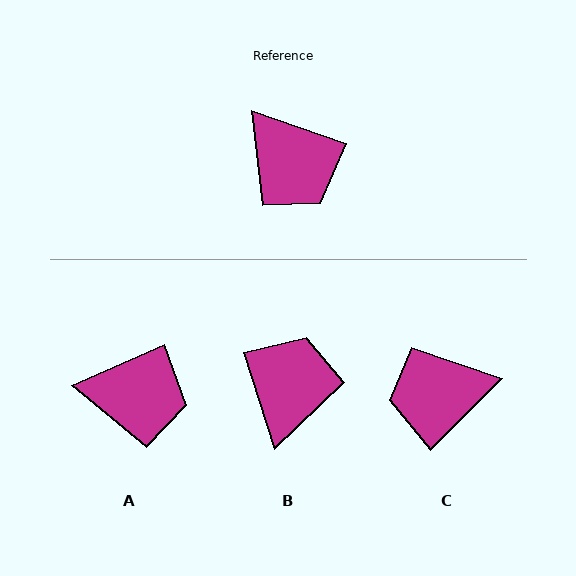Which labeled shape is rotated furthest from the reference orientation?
B, about 127 degrees away.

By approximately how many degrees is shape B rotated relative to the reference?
Approximately 127 degrees counter-clockwise.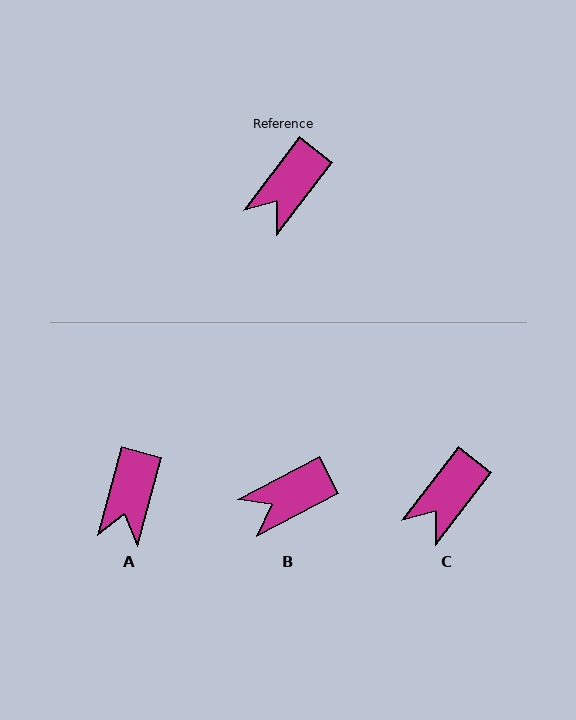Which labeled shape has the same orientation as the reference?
C.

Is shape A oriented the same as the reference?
No, it is off by about 22 degrees.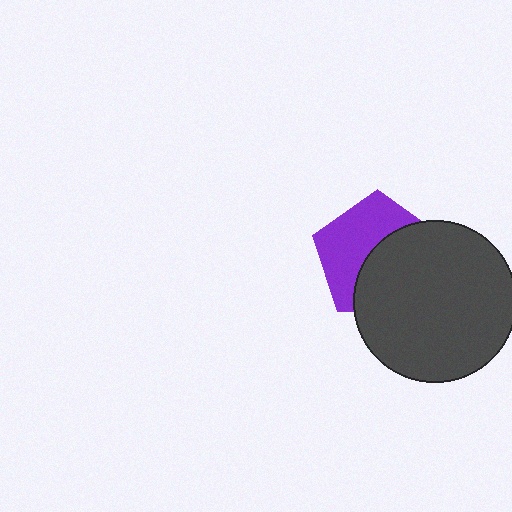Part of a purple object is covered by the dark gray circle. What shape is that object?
It is a pentagon.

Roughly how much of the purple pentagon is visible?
About half of it is visible (roughly 49%).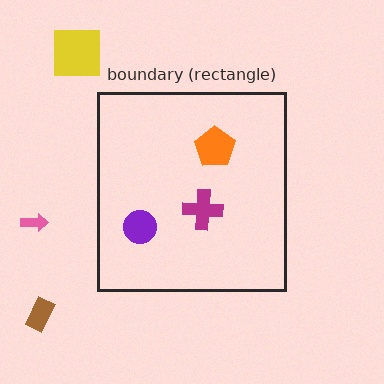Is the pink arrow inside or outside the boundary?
Outside.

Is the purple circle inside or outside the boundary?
Inside.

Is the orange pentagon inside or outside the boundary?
Inside.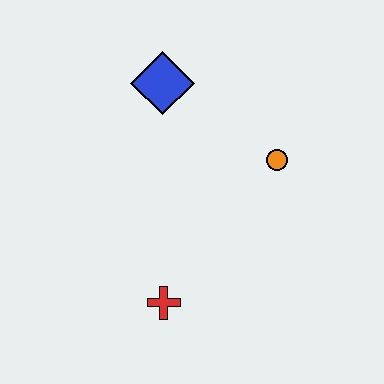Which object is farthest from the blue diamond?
The red cross is farthest from the blue diamond.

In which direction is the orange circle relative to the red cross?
The orange circle is above the red cross.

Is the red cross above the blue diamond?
No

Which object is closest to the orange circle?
The blue diamond is closest to the orange circle.